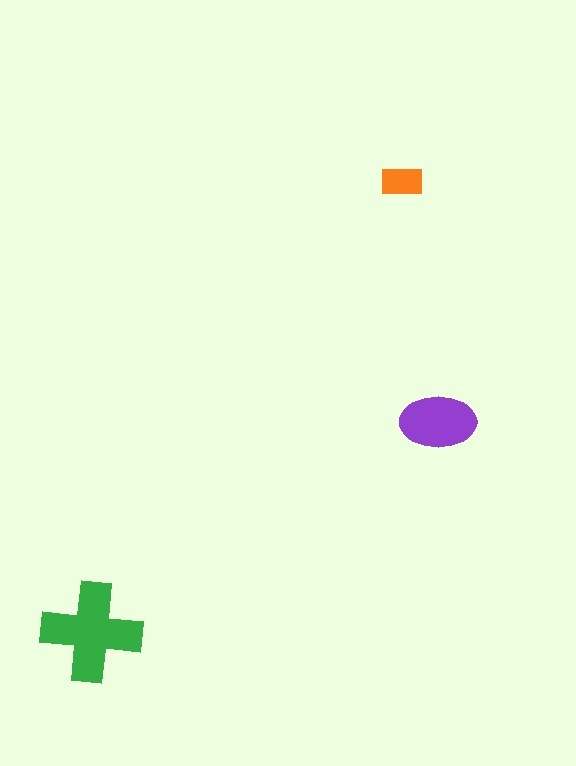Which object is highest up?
The orange rectangle is topmost.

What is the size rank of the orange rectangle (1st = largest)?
3rd.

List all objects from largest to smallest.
The green cross, the purple ellipse, the orange rectangle.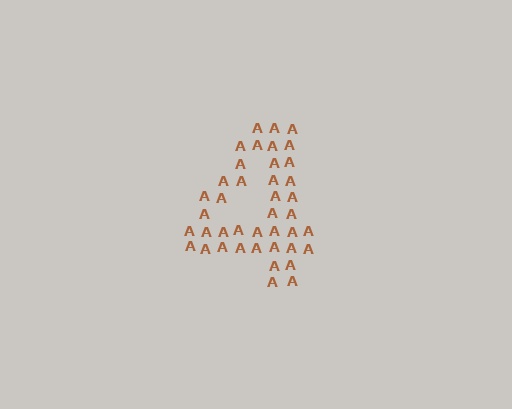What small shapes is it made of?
It is made of small letter A's.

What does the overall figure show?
The overall figure shows the digit 4.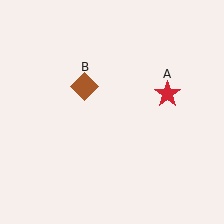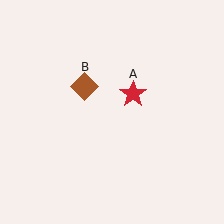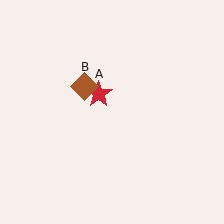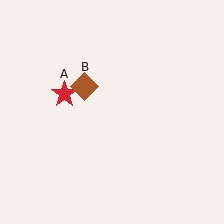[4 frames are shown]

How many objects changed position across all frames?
1 object changed position: red star (object A).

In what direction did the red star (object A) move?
The red star (object A) moved left.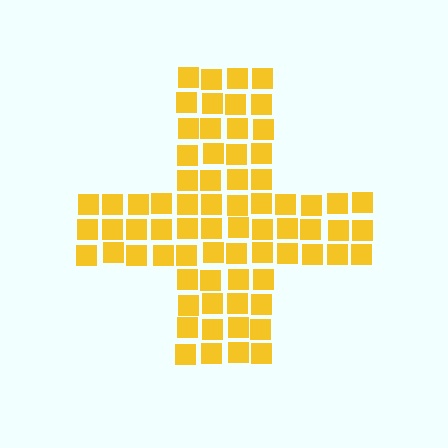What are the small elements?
The small elements are squares.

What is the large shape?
The large shape is a cross.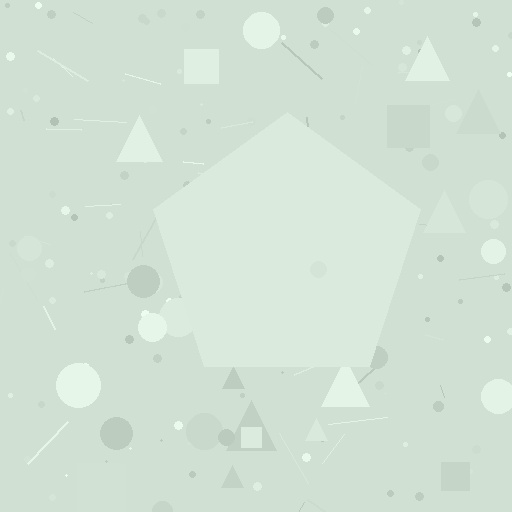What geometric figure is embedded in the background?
A pentagon is embedded in the background.